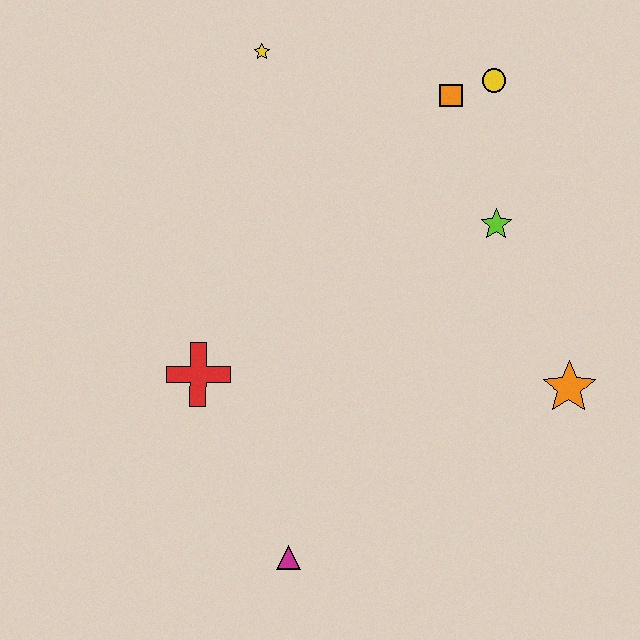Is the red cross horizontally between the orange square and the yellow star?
No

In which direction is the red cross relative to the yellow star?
The red cross is below the yellow star.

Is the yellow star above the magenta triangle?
Yes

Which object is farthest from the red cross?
The yellow circle is farthest from the red cross.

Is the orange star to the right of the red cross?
Yes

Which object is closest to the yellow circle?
The orange square is closest to the yellow circle.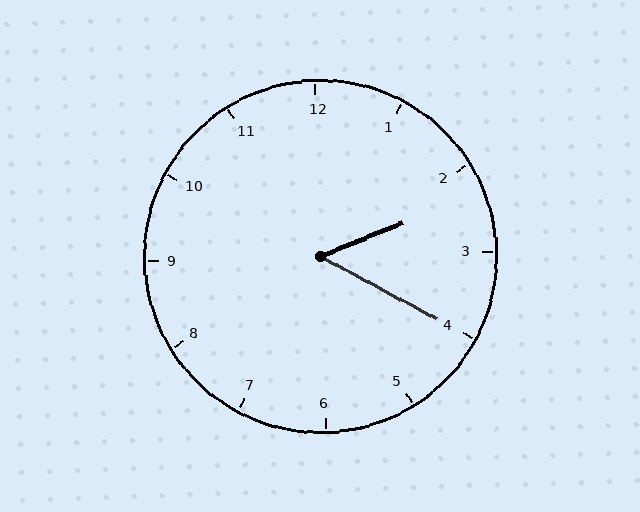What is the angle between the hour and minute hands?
Approximately 50 degrees.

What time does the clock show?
2:20.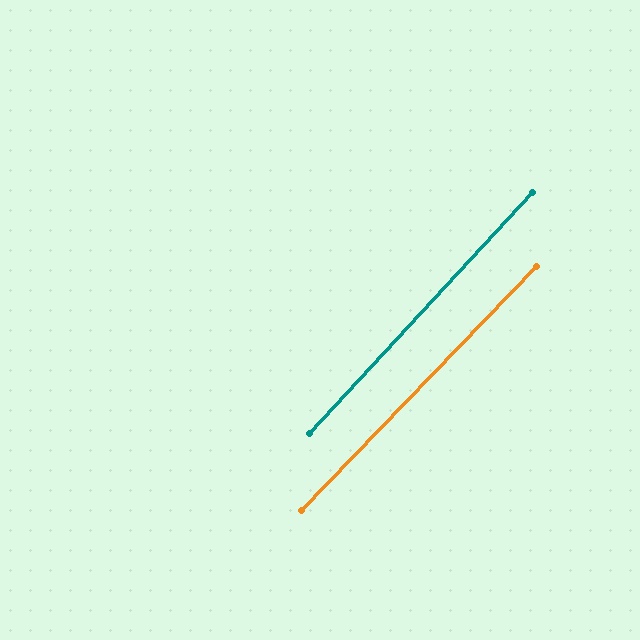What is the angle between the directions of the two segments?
Approximately 1 degree.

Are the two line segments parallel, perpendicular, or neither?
Parallel — their directions differ by only 1.2°.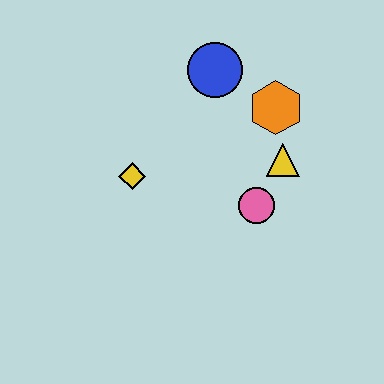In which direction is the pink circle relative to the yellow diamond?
The pink circle is to the right of the yellow diamond.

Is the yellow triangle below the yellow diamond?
No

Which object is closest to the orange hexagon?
The yellow triangle is closest to the orange hexagon.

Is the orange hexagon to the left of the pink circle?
No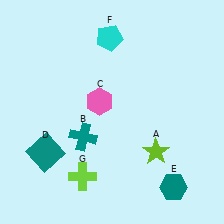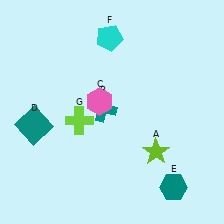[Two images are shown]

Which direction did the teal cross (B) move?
The teal cross (B) moved up.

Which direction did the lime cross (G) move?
The lime cross (G) moved up.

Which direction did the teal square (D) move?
The teal square (D) moved up.